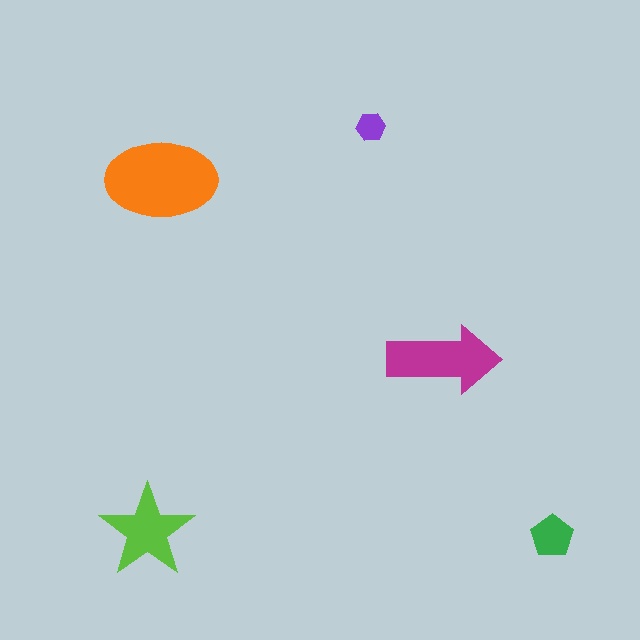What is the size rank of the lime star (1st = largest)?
3rd.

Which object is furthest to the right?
The green pentagon is rightmost.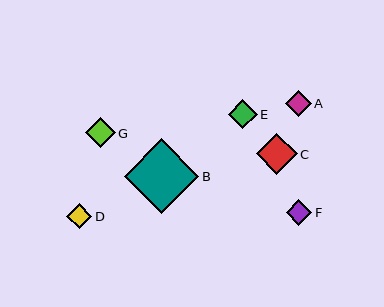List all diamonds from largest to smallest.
From largest to smallest: B, C, G, E, F, A, D.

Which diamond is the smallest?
Diamond D is the smallest with a size of approximately 26 pixels.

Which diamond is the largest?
Diamond B is the largest with a size of approximately 74 pixels.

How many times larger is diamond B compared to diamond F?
Diamond B is approximately 2.9 times the size of diamond F.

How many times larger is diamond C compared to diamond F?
Diamond C is approximately 1.6 times the size of diamond F.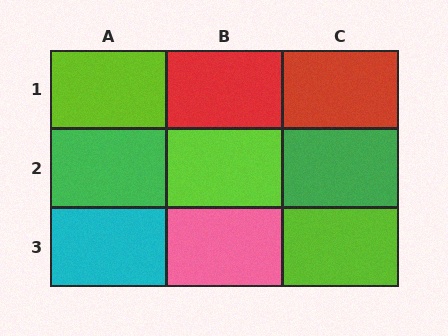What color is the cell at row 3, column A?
Cyan.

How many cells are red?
2 cells are red.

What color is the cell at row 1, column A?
Lime.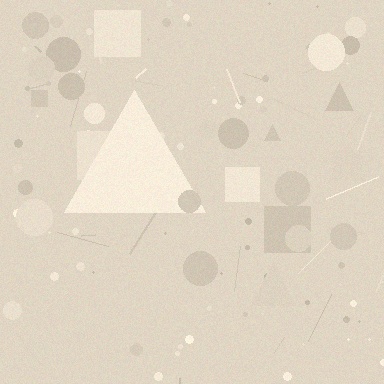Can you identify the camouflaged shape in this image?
The camouflaged shape is a triangle.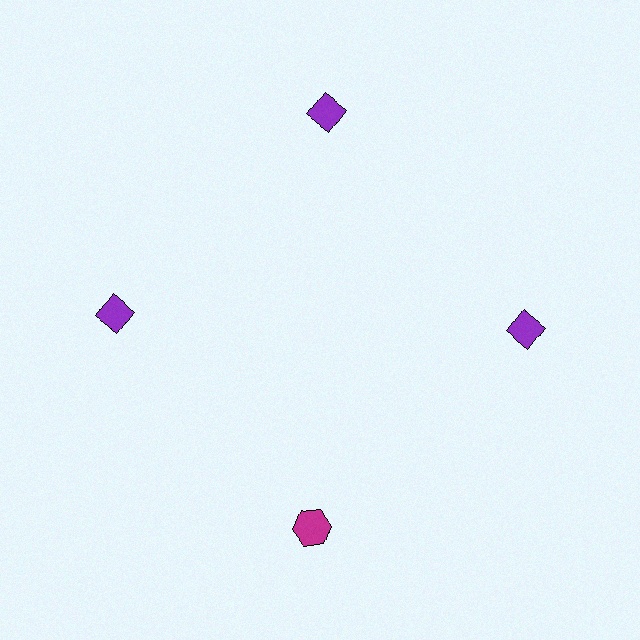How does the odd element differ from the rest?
It differs in both color (magenta instead of purple) and shape (hexagon instead of diamond).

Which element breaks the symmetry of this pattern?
The magenta hexagon at roughly the 6 o'clock position breaks the symmetry. All other shapes are purple diamonds.